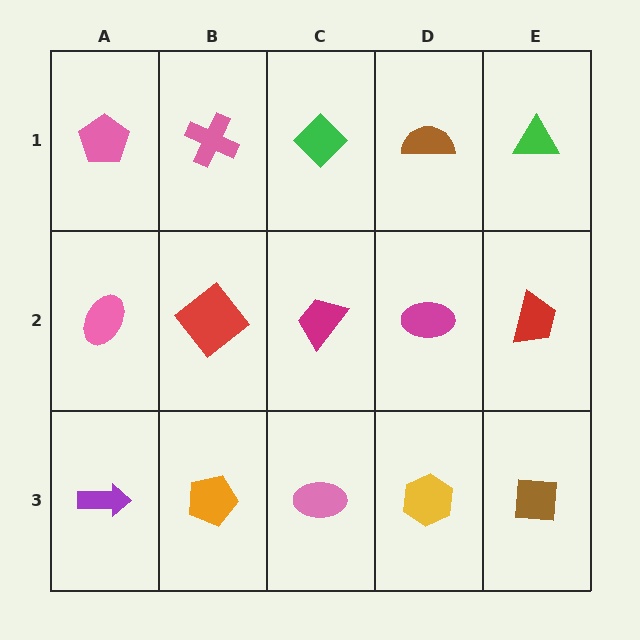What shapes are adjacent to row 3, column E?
A red trapezoid (row 2, column E), a yellow hexagon (row 3, column D).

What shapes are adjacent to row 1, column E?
A red trapezoid (row 2, column E), a brown semicircle (row 1, column D).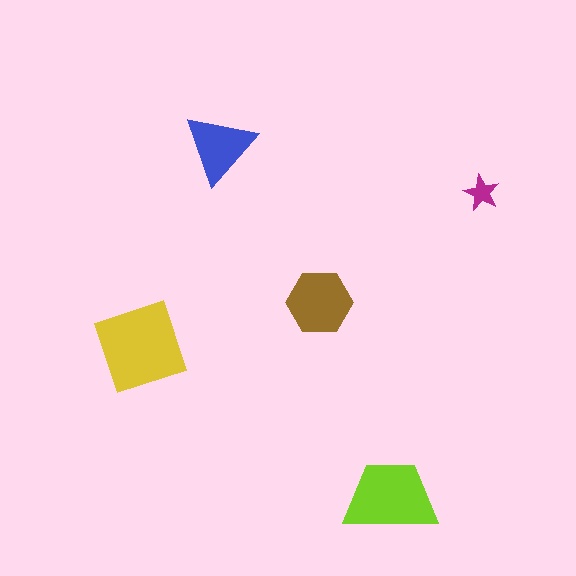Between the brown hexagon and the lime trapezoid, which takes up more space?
The lime trapezoid.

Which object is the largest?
The yellow diamond.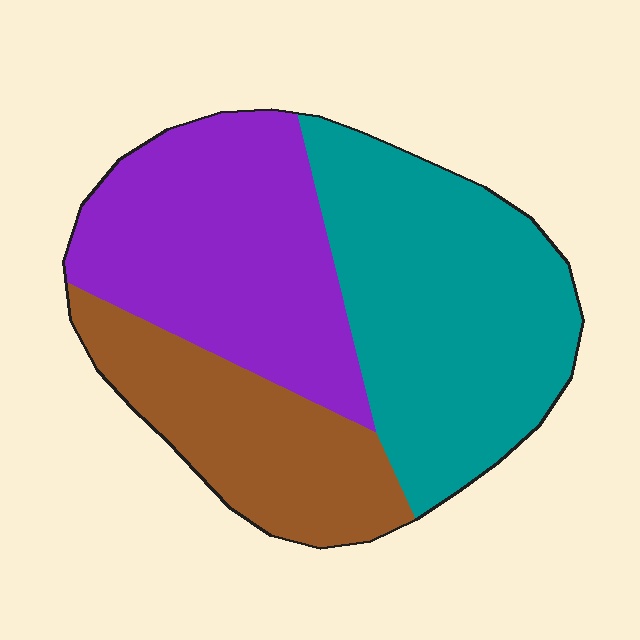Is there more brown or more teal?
Teal.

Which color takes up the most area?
Teal, at roughly 40%.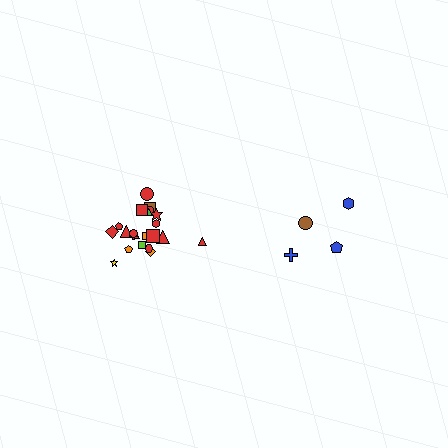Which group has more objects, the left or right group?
The left group.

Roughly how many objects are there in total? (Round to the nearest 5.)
Roughly 25 objects in total.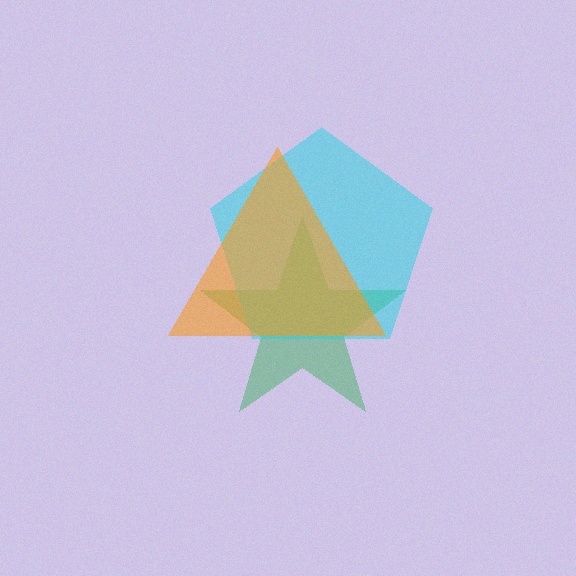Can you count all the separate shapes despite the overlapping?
Yes, there are 3 separate shapes.